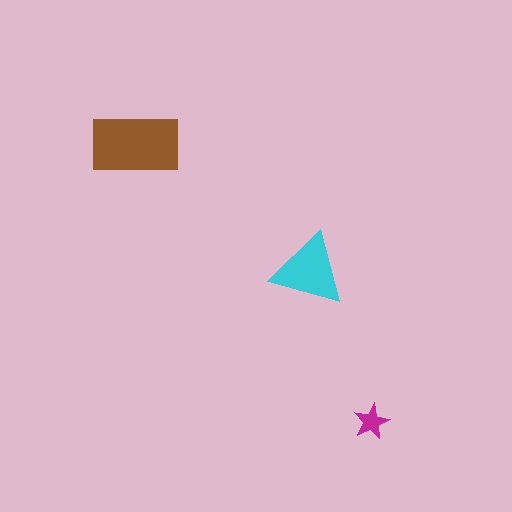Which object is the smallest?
The magenta star.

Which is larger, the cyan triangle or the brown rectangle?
The brown rectangle.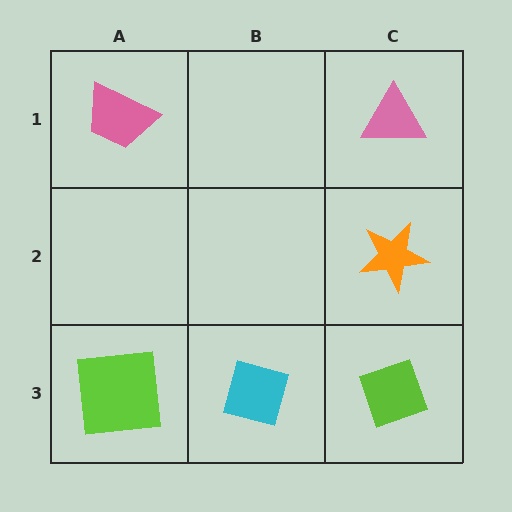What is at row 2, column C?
An orange star.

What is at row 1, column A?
A pink trapezoid.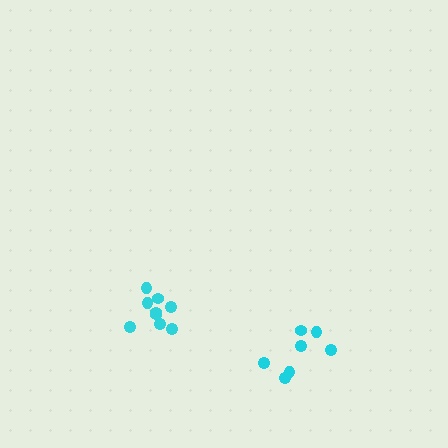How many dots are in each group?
Group 1: 7 dots, Group 2: 9 dots (16 total).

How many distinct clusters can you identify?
There are 2 distinct clusters.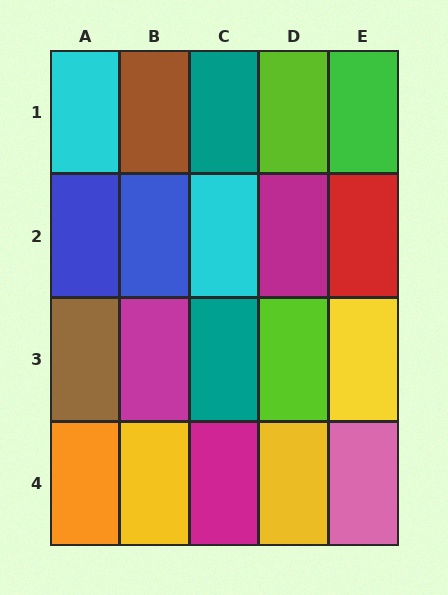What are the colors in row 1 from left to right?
Cyan, brown, teal, lime, green.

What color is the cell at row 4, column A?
Orange.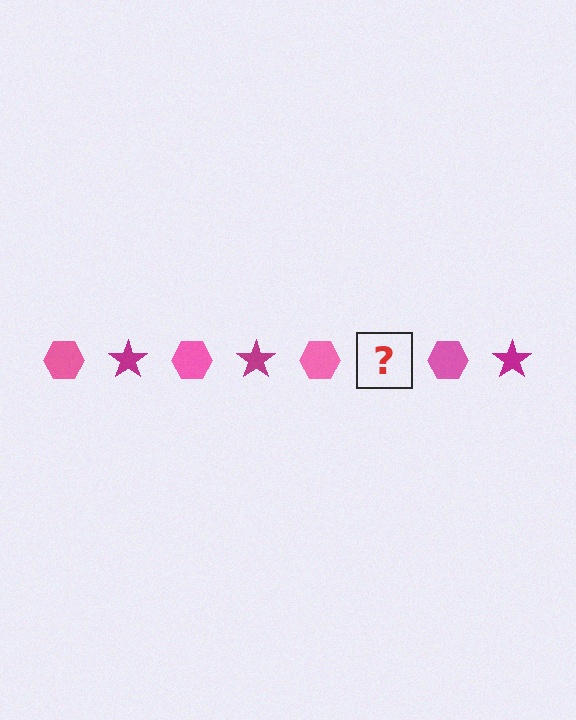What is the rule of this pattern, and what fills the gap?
The rule is that the pattern alternates between pink hexagon and magenta star. The gap should be filled with a magenta star.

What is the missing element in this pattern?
The missing element is a magenta star.